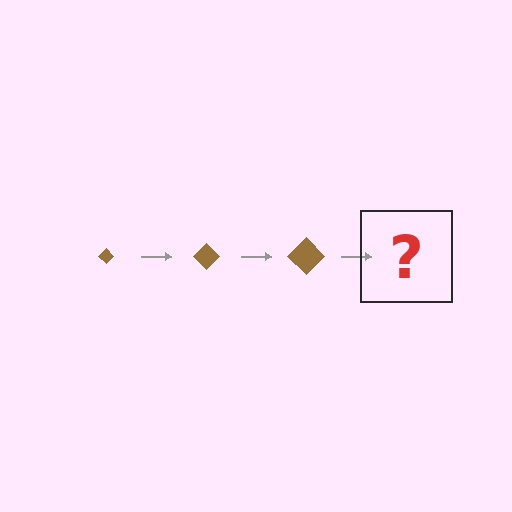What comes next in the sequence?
The next element should be a brown diamond, larger than the previous one.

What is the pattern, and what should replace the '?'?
The pattern is that the diamond gets progressively larger each step. The '?' should be a brown diamond, larger than the previous one.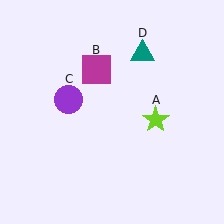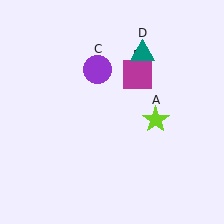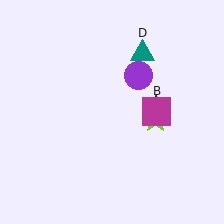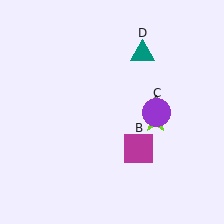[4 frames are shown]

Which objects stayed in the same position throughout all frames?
Lime star (object A) and teal triangle (object D) remained stationary.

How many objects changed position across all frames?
2 objects changed position: magenta square (object B), purple circle (object C).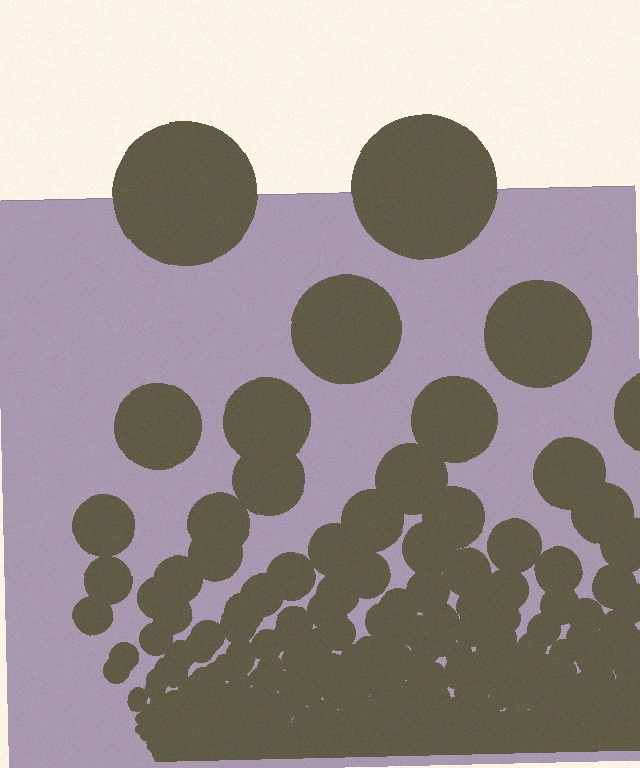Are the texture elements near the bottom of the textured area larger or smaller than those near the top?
Smaller. The gradient is inverted — elements near the bottom are smaller and denser.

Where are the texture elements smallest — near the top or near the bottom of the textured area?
Near the bottom.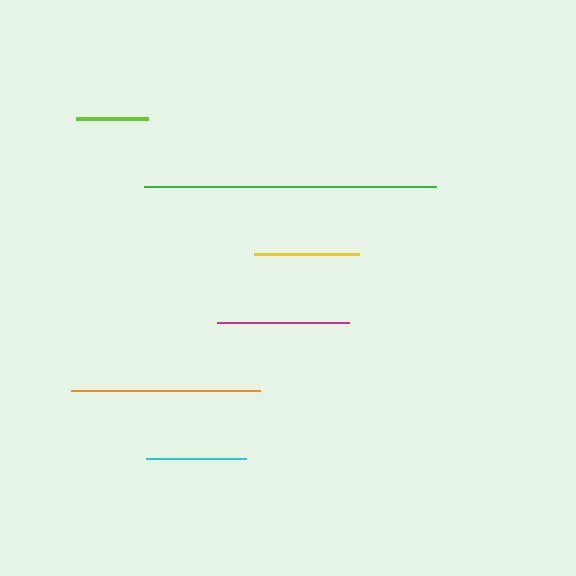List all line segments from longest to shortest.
From longest to shortest: green, orange, magenta, yellow, cyan, lime.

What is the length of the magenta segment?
The magenta segment is approximately 132 pixels long.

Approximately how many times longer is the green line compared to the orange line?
The green line is approximately 1.5 times the length of the orange line.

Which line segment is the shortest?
The lime line is the shortest at approximately 71 pixels.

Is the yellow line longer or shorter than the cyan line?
The yellow line is longer than the cyan line.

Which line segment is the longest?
The green line is the longest at approximately 293 pixels.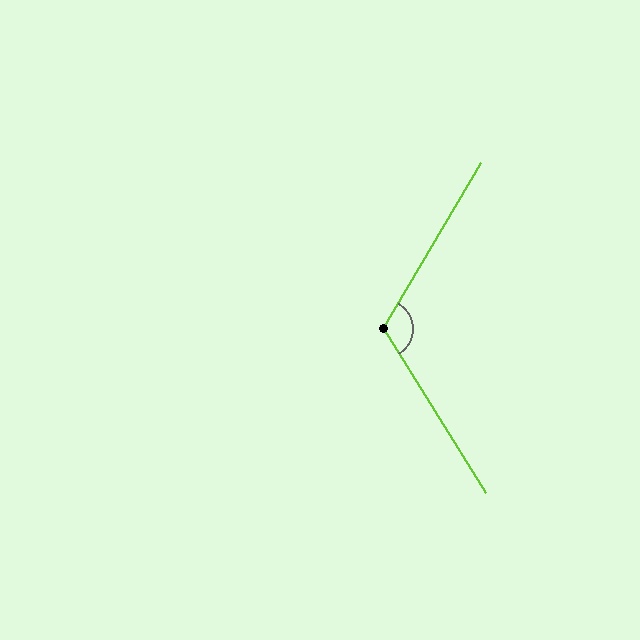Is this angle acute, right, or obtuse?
It is obtuse.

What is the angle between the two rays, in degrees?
Approximately 118 degrees.